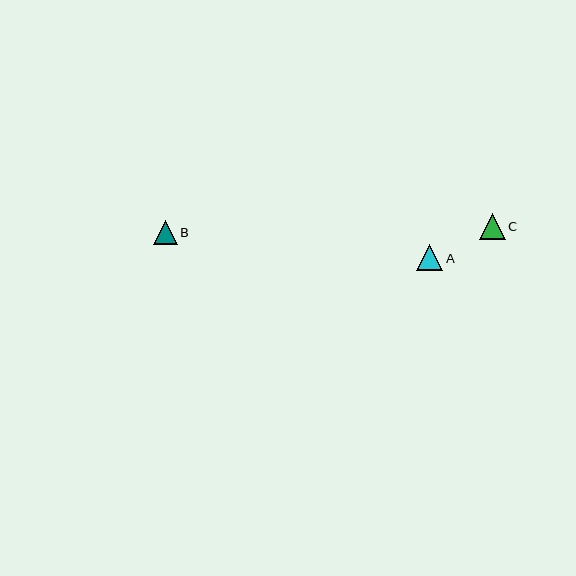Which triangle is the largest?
Triangle A is the largest with a size of approximately 26 pixels.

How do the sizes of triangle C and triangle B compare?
Triangle C and triangle B are approximately the same size.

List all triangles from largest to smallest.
From largest to smallest: A, C, B.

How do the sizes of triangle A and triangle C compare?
Triangle A and triangle C are approximately the same size.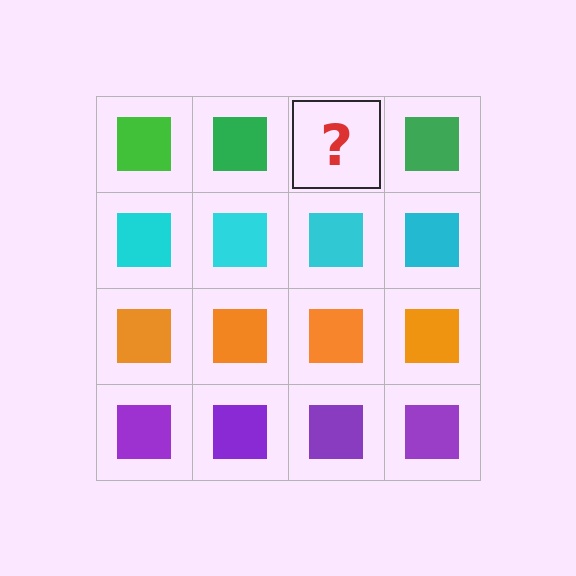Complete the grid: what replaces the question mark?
The question mark should be replaced with a green square.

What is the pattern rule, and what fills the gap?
The rule is that each row has a consistent color. The gap should be filled with a green square.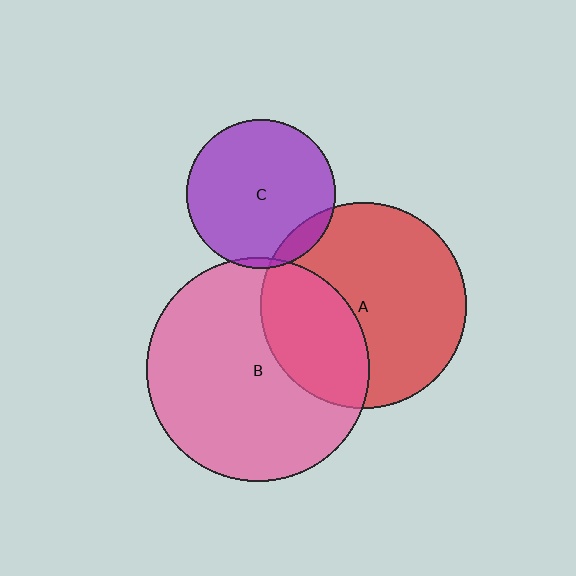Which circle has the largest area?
Circle B (pink).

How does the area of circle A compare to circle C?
Approximately 1.9 times.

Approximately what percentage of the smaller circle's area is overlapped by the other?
Approximately 10%.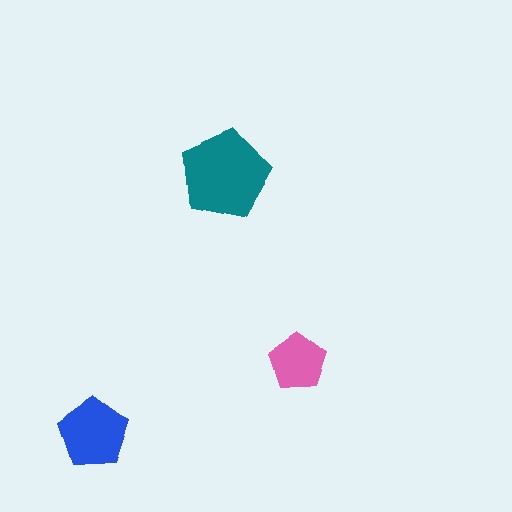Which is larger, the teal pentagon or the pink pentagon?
The teal one.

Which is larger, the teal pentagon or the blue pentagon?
The teal one.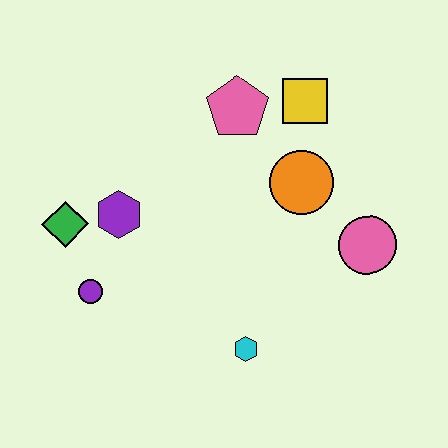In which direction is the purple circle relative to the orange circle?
The purple circle is to the left of the orange circle.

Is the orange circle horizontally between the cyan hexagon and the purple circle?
No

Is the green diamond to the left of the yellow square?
Yes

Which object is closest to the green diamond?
The purple hexagon is closest to the green diamond.